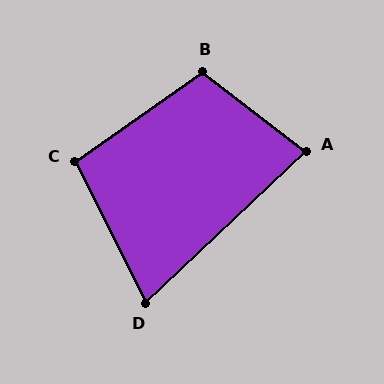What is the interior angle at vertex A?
Approximately 81 degrees (acute).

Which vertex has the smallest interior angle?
D, at approximately 73 degrees.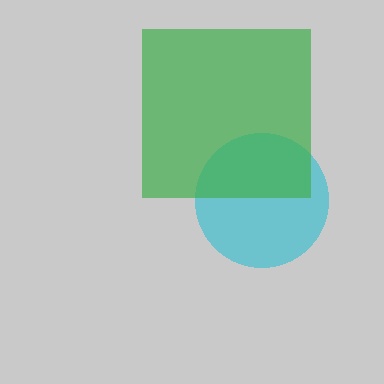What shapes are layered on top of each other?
The layered shapes are: a cyan circle, a green square.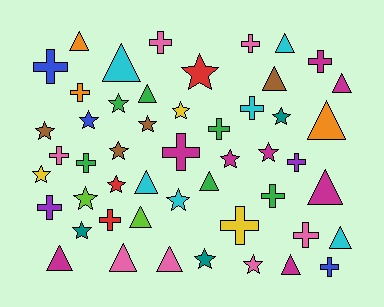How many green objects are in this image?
There are 6 green objects.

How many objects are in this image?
There are 50 objects.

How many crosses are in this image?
There are 17 crosses.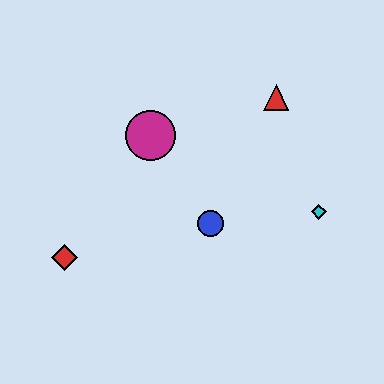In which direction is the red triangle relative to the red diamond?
The red triangle is to the right of the red diamond.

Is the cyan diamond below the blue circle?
No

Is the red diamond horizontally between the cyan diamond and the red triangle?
No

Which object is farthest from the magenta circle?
The cyan diamond is farthest from the magenta circle.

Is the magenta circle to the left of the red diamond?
No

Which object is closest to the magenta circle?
The blue circle is closest to the magenta circle.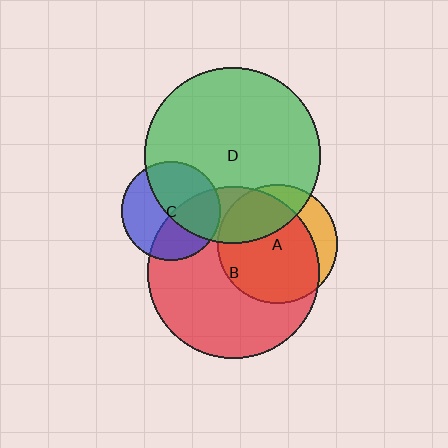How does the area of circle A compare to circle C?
Approximately 1.5 times.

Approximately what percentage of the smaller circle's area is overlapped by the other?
Approximately 30%.